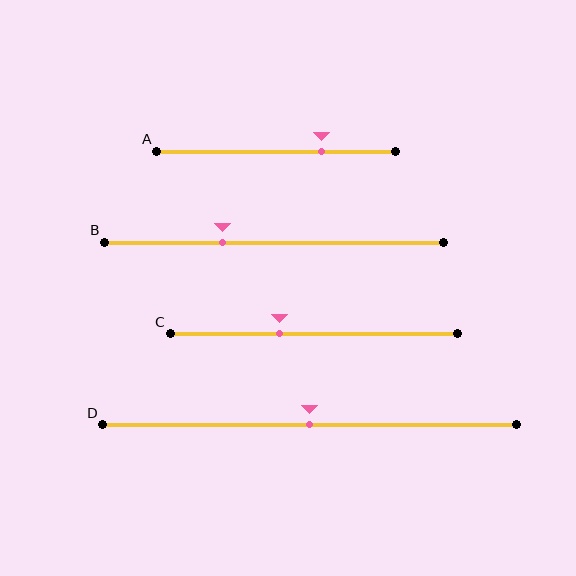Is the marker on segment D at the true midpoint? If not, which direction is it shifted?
Yes, the marker on segment D is at the true midpoint.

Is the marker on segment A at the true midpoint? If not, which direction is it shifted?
No, the marker on segment A is shifted to the right by about 19% of the segment length.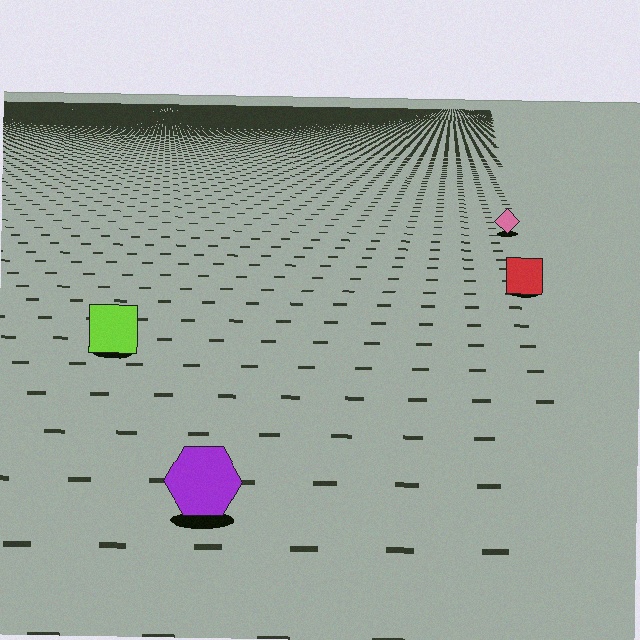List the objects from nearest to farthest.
From nearest to farthest: the purple hexagon, the lime square, the red square, the pink diamond.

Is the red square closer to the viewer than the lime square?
No. The lime square is closer — you can tell from the texture gradient: the ground texture is coarser near it.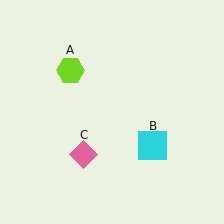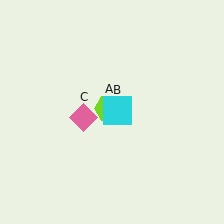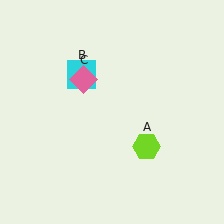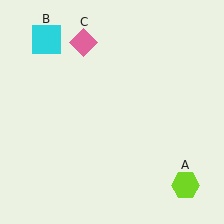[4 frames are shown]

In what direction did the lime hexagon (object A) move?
The lime hexagon (object A) moved down and to the right.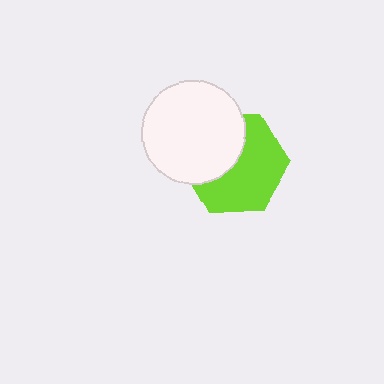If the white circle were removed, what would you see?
You would see the complete lime hexagon.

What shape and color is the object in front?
The object in front is a white circle.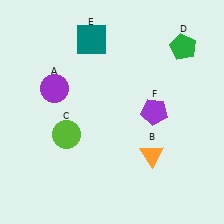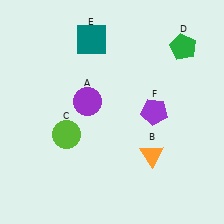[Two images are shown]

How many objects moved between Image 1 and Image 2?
1 object moved between the two images.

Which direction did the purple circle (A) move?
The purple circle (A) moved right.